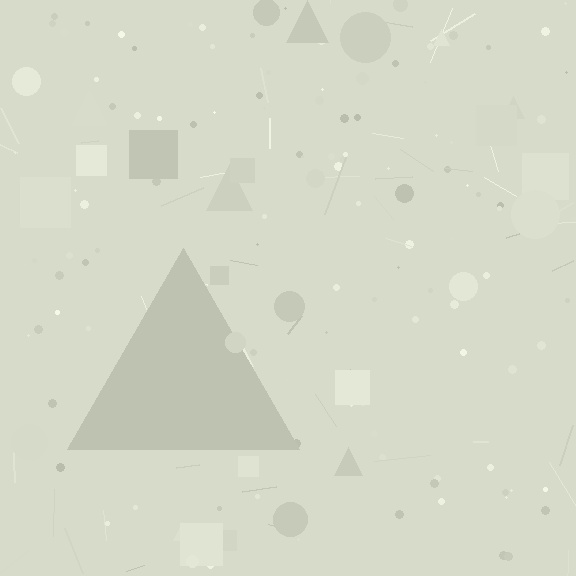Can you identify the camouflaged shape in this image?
The camouflaged shape is a triangle.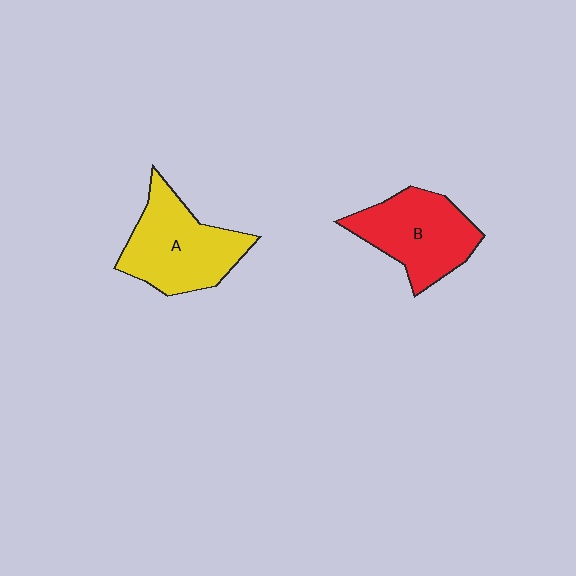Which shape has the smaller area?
Shape B (red).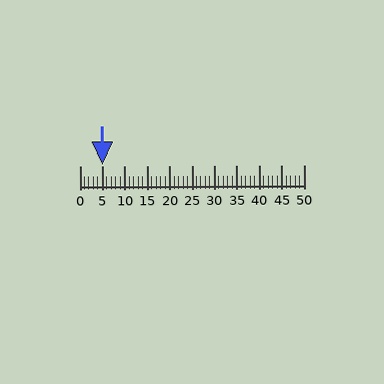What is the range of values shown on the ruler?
The ruler shows values from 0 to 50.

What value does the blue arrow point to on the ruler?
The blue arrow points to approximately 5.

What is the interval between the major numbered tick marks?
The major tick marks are spaced 5 units apart.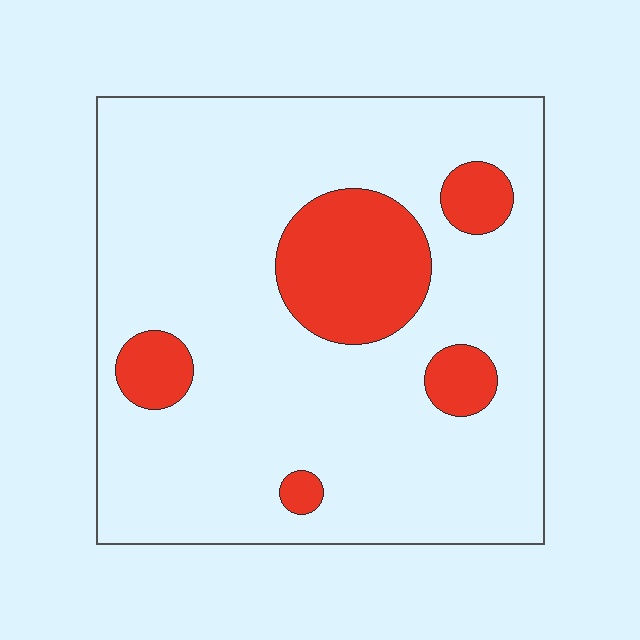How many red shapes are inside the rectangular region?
5.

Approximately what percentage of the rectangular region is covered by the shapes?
Approximately 15%.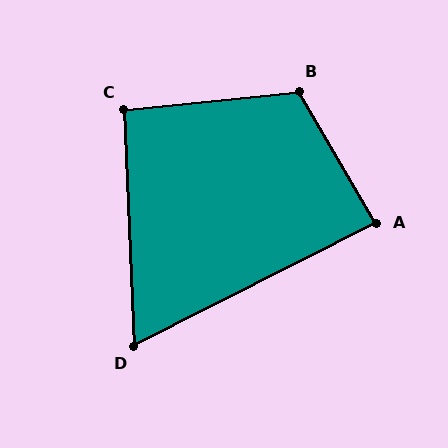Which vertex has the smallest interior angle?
D, at approximately 65 degrees.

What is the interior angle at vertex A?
Approximately 87 degrees (approximately right).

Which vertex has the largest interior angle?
B, at approximately 115 degrees.